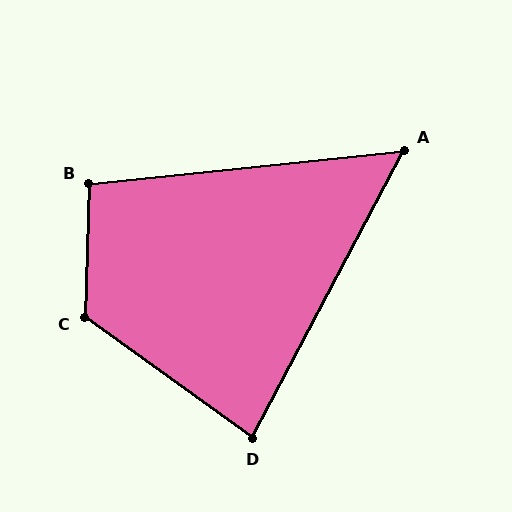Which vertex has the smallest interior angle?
A, at approximately 56 degrees.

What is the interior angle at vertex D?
Approximately 82 degrees (acute).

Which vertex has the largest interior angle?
C, at approximately 124 degrees.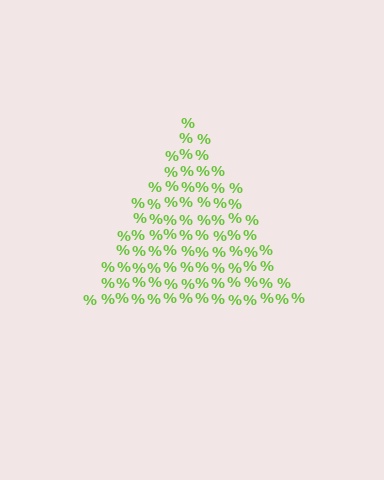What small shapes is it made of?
It is made of small percent signs.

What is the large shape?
The large shape is a triangle.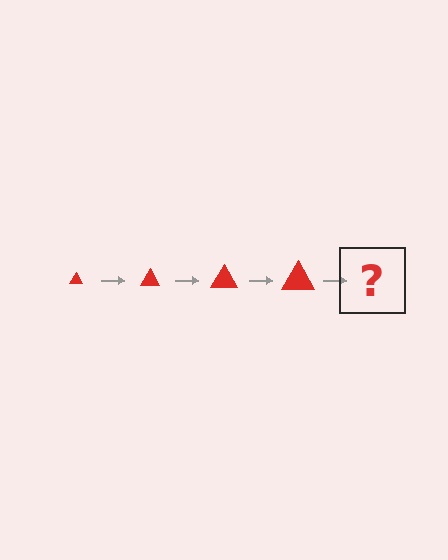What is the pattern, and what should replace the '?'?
The pattern is that the triangle gets progressively larger each step. The '?' should be a red triangle, larger than the previous one.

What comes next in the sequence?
The next element should be a red triangle, larger than the previous one.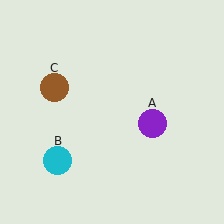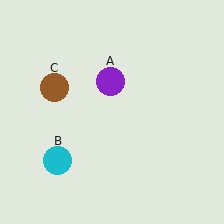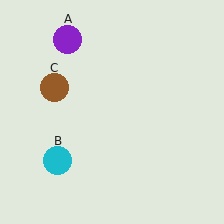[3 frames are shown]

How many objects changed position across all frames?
1 object changed position: purple circle (object A).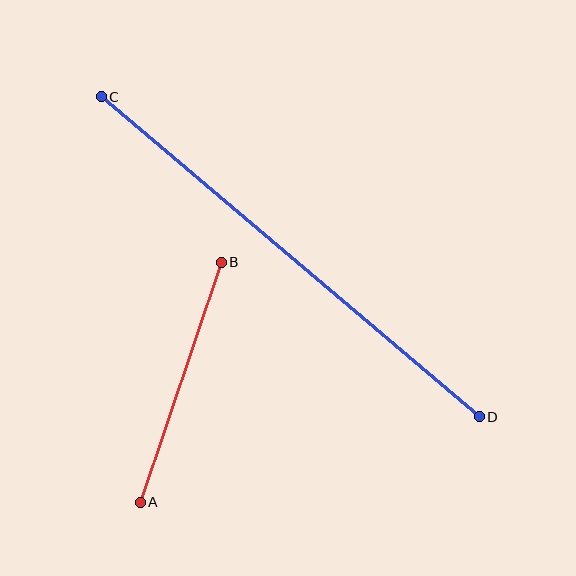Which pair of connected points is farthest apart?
Points C and D are farthest apart.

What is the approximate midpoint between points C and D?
The midpoint is at approximately (290, 257) pixels.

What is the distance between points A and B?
The distance is approximately 253 pixels.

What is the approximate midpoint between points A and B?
The midpoint is at approximately (181, 382) pixels.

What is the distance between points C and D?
The distance is approximately 495 pixels.